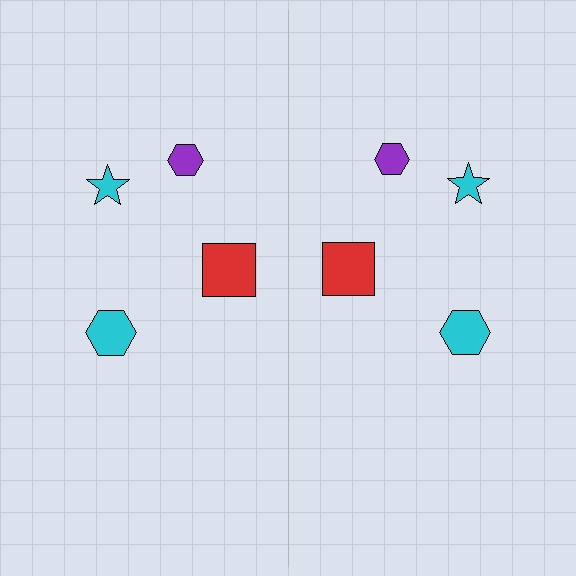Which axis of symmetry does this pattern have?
The pattern has a vertical axis of symmetry running through the center of the image.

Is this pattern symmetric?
Yes, this pattern has bilateral (reflection) symmetry.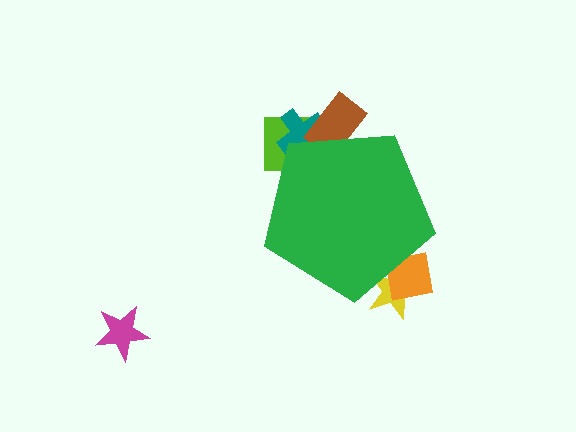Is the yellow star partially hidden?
Yes, the yellow star is partially hidden behind the green pentagon.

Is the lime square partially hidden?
Yes, the lime square is partially hidden behind the green pentagon.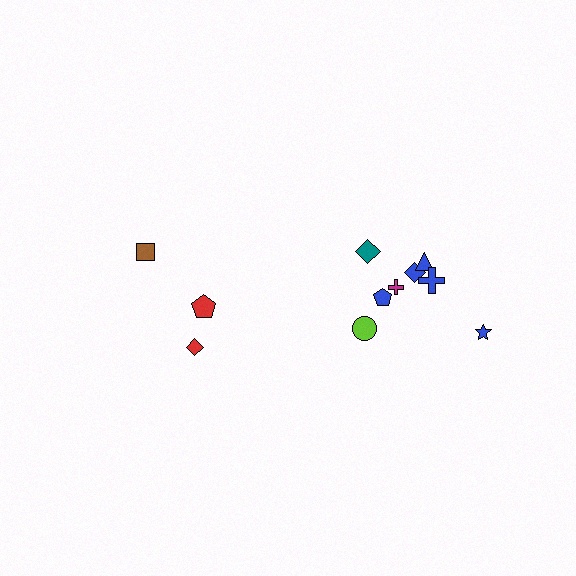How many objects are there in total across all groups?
There are 11 objects.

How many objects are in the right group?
There are 8 objects.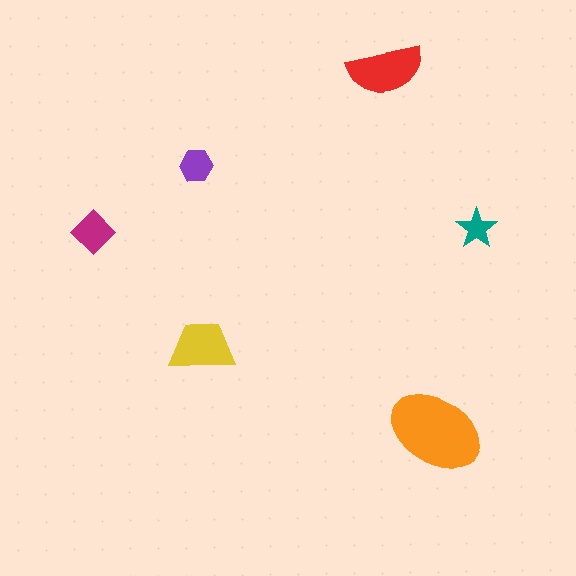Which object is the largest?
The orange ellipse.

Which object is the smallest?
The teal star.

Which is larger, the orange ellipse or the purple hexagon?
The orange ellipse.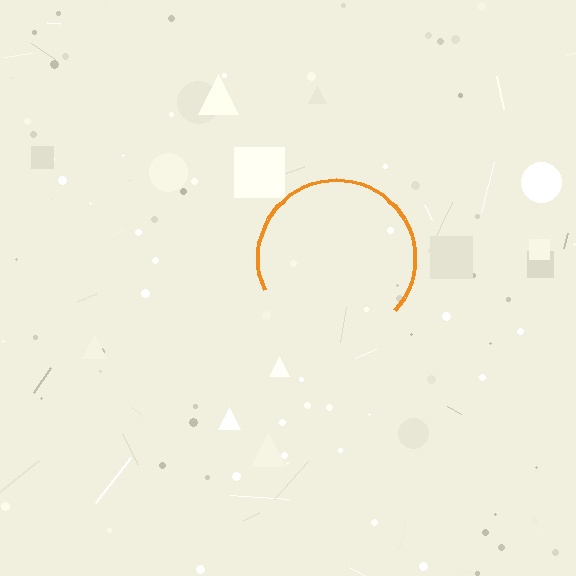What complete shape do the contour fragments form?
The contour fragments form a circle.